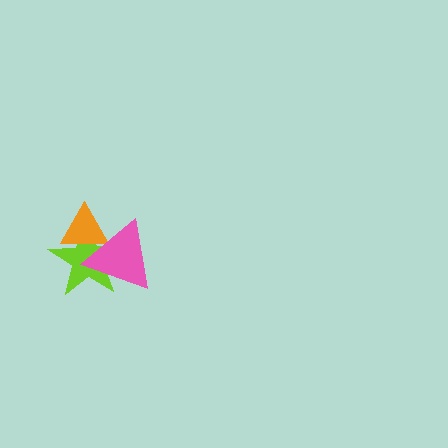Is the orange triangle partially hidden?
Yes, it is partially covered by another shape.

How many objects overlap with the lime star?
2 objects overlap with the lime star.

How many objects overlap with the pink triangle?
2 objects overlap with the pink triangle.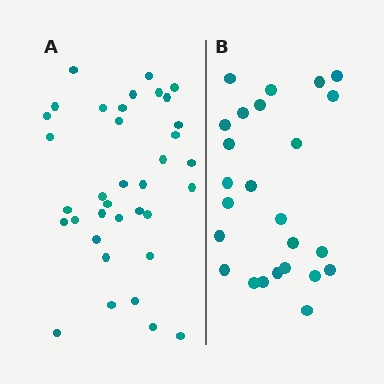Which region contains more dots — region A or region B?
Region A (the left region) has more dots.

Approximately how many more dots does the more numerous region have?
Region A has roughly 12 or so more dots than region B.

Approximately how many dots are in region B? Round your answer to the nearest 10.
About 20 dots. (The exact count is 25, which rounds to 20.)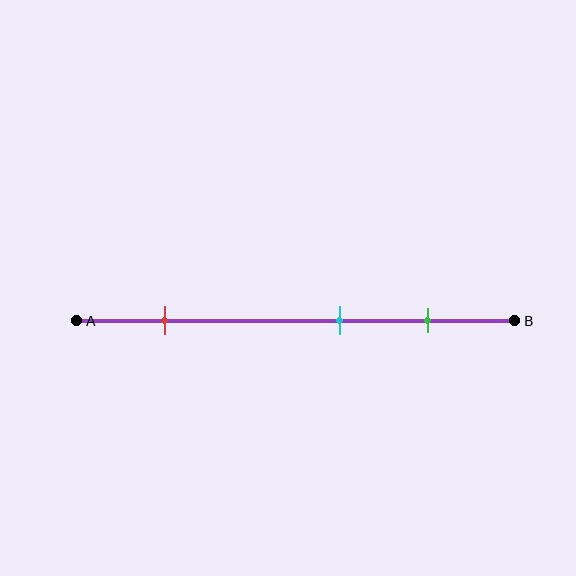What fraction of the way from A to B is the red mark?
The red mark is approximately 20% (0.2) of the way from A to B.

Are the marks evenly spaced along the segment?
No, the marks are not evenly spaced.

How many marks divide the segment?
There are 3 marks dividing the segment.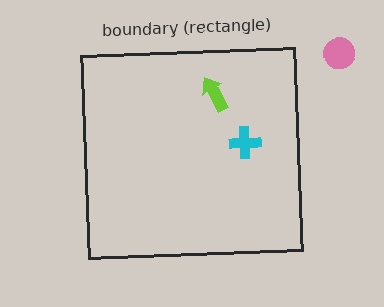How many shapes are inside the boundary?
2 inside, 1 outside.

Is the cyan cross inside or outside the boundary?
Inside.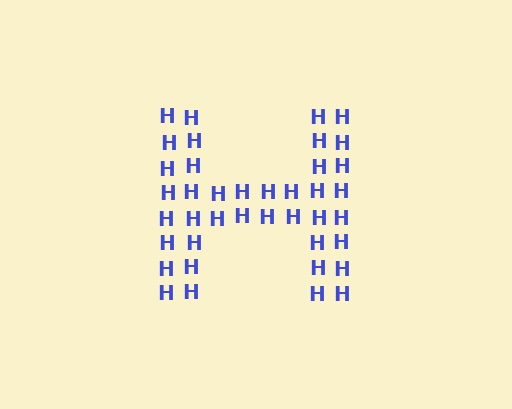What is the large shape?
The large shape is the letter H.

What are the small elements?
The small elements are letter H's.